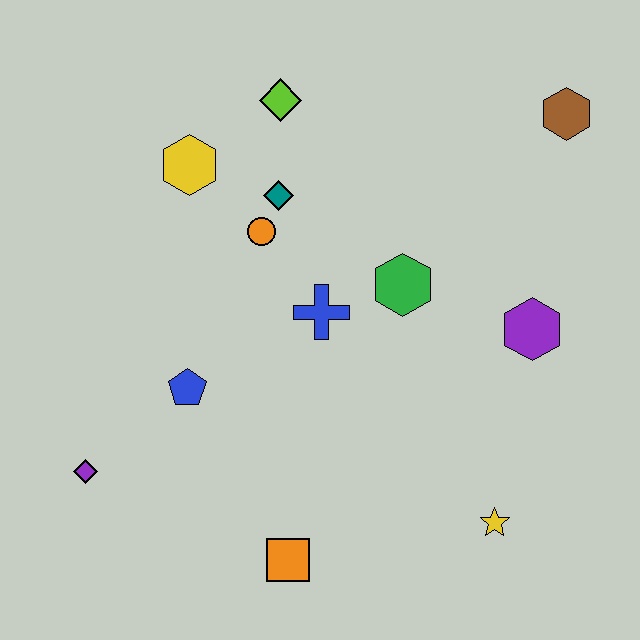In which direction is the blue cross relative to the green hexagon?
The blue cross is to the left of the green hexagon.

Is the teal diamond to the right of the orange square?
No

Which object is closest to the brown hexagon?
The purple hexagon is closest to the brown hexagon.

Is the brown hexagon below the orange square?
No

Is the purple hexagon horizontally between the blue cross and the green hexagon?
No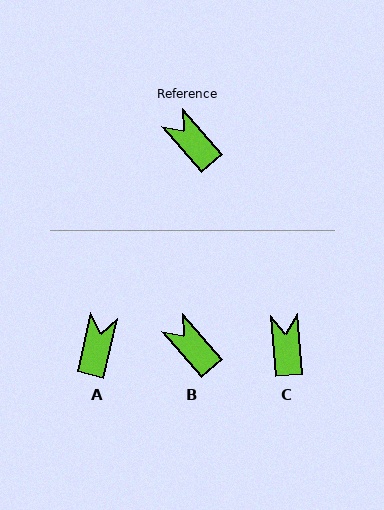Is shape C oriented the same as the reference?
No, it is off by about 36 degrees.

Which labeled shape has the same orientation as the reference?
B.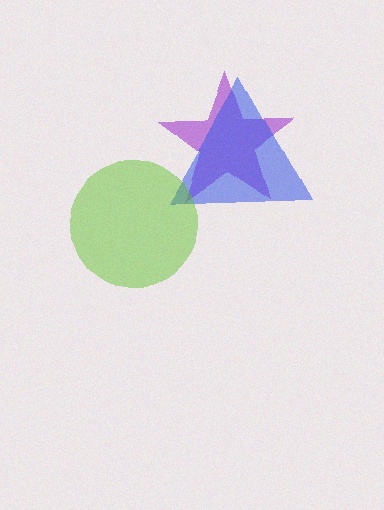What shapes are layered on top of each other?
The layered shapes are: a purple star, a blue triangle, a lime circle.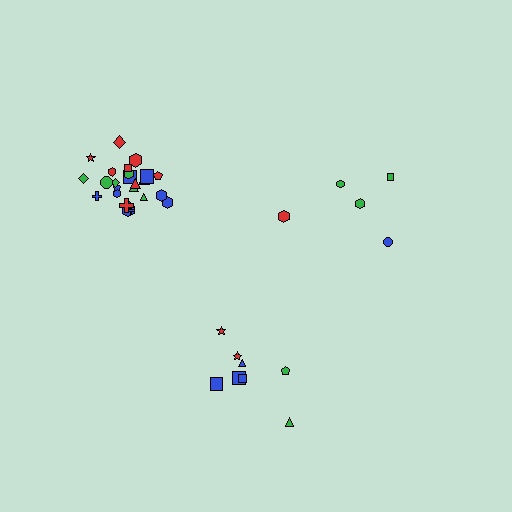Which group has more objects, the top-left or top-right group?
The top-left group.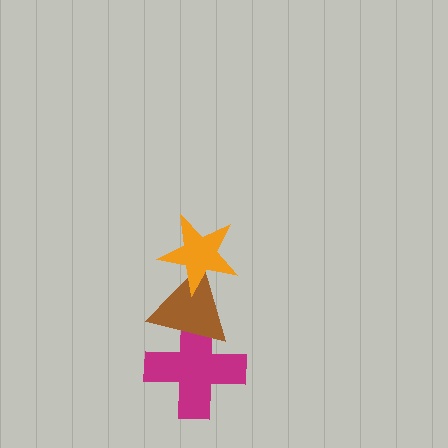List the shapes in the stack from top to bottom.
From top to bottom: the orange star, the brown triangle, the magenta cross.